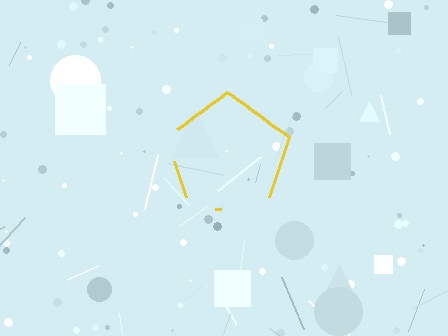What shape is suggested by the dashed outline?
The dashed outline suggests a pentagon.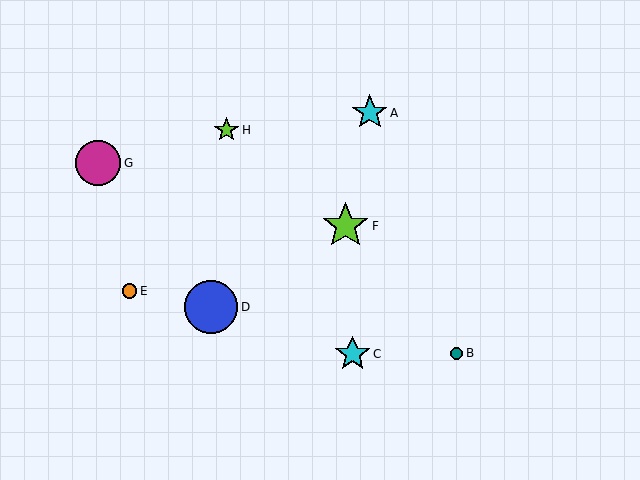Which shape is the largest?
The blue circle (labeled D) is the largest.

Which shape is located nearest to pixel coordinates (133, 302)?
The orange circle (labeled E) at (129, 291) is nearest to that location.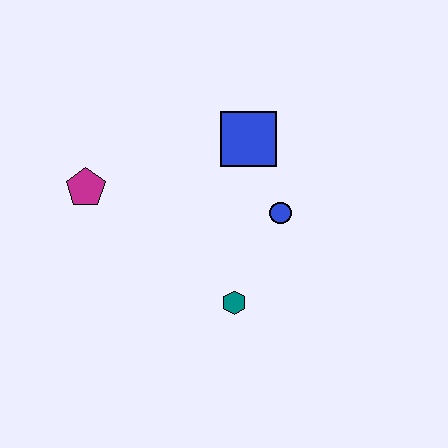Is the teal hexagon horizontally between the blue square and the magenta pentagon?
Yes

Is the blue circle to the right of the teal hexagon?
Yes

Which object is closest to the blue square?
The blue circle is closest to the blue square.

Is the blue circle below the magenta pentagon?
Yes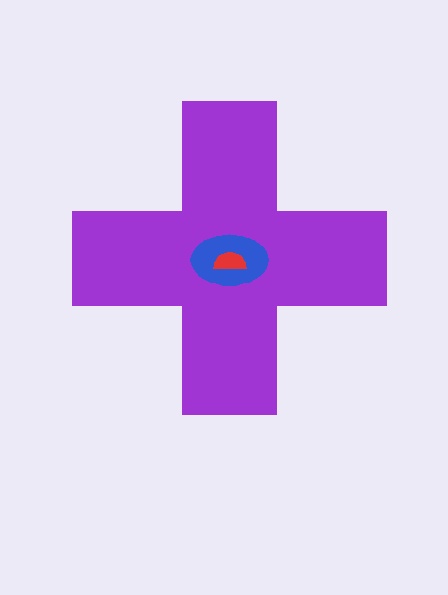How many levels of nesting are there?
3.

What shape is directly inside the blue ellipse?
The red semicircle.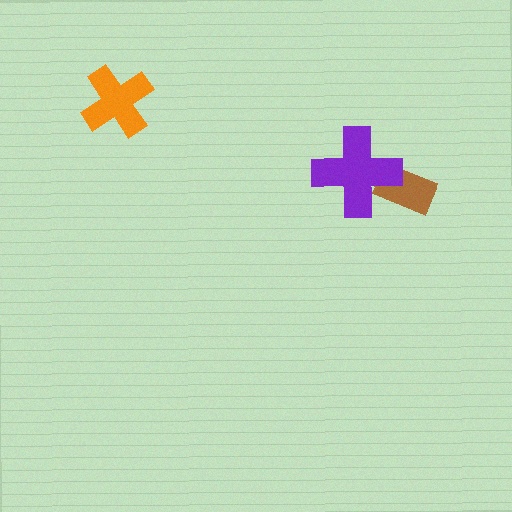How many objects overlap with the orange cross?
0 objects overlap with the orange cross.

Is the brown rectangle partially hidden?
Yes, it is partially covered by another shape.